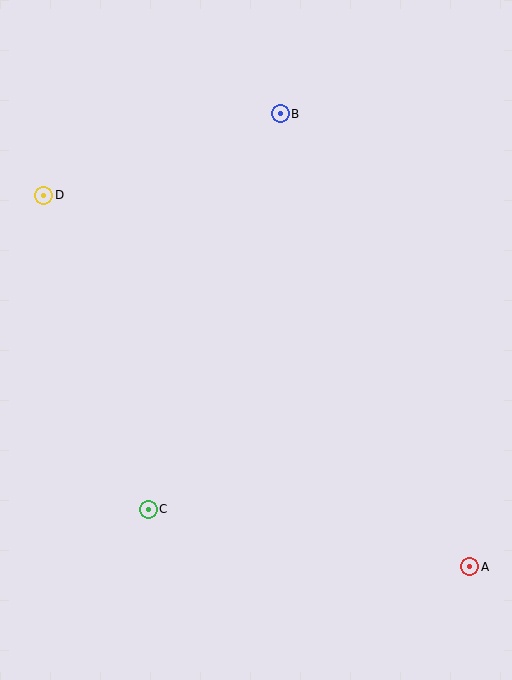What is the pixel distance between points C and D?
The distance between C and D is 331 pixels.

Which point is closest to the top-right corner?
Point B is closest to the top-right corner.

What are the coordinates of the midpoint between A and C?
The midpoint between A and C is at (309, 538).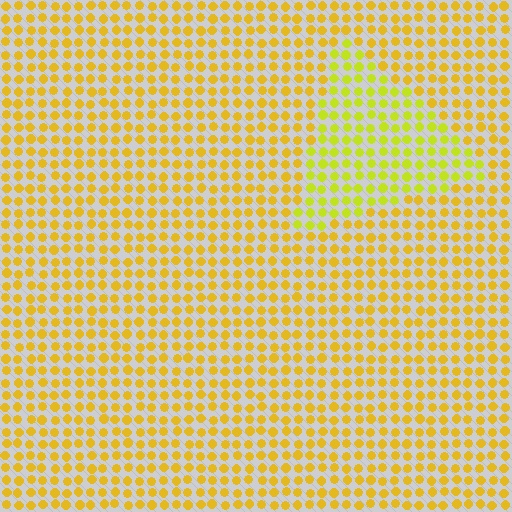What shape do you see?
I see a triangle.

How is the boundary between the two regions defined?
The boundary is defined purely by a slight shift in hue (about 24 degrees). Spacing, size, and orientation are identical on both sides.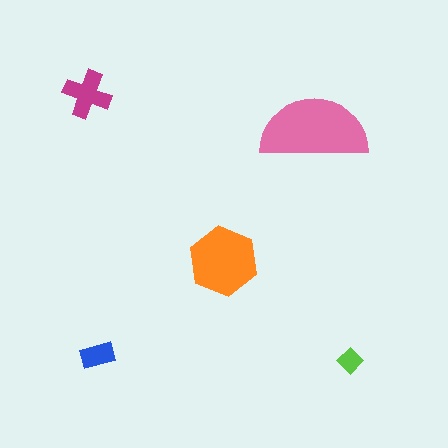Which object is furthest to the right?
The lime diamond is rightmost.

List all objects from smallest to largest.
The lime diamond, the blue rectangle, the magenta cross, the orange hexagon, the pink semicircle.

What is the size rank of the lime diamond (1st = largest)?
5th.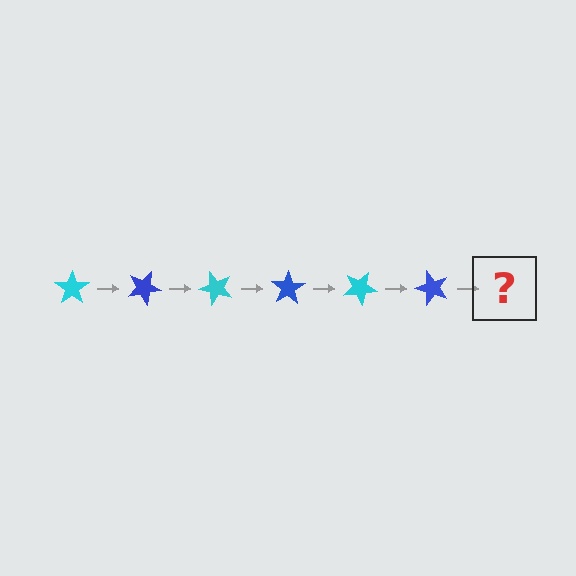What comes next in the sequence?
The next element should be a cyan star, rotated 150 degrees from the start.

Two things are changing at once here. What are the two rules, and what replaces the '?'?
The two rules are that it rotates 25 degrees each step and the color cycles through cyan and blue. The '?' should be a cyan star, rotated 150 degrees from the start.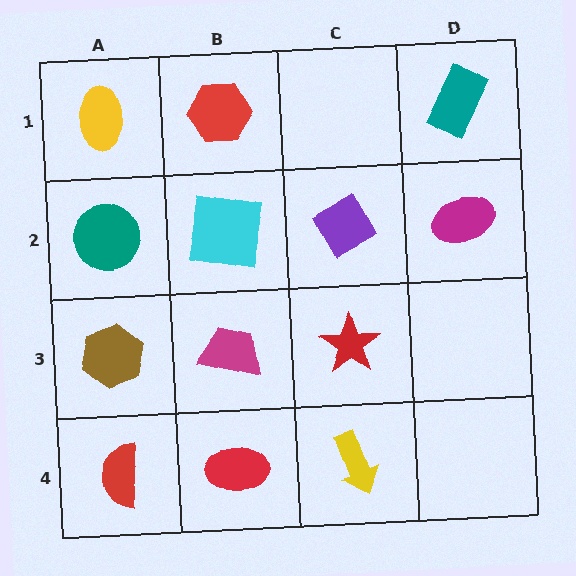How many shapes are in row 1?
3 shapes.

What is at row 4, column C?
A yellow arrow.